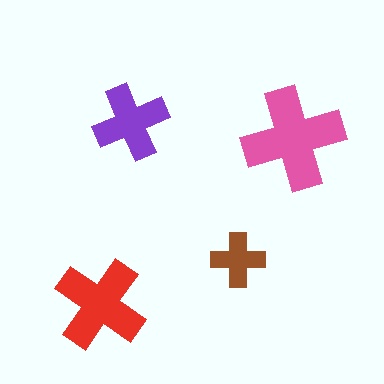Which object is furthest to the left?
The red cross is leftmost.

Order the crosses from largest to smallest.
the pink one, the red one, the purple one, the brown one.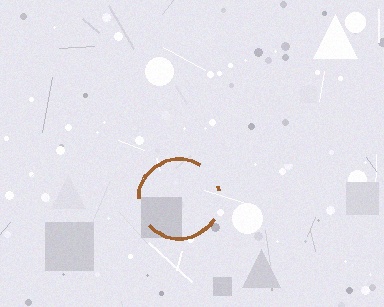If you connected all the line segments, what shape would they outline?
They would outline a circle.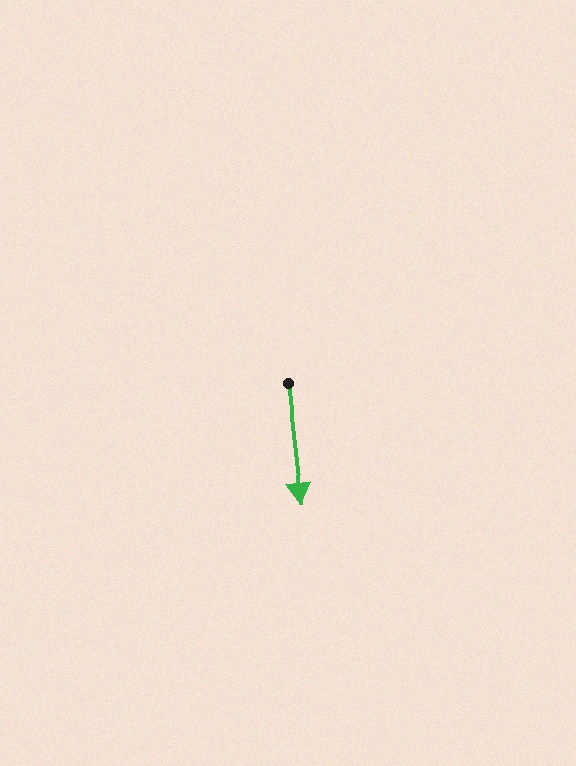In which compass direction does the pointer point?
South.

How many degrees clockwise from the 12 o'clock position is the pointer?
Approximately 173 degrees.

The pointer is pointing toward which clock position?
Roughly 6 o'clock.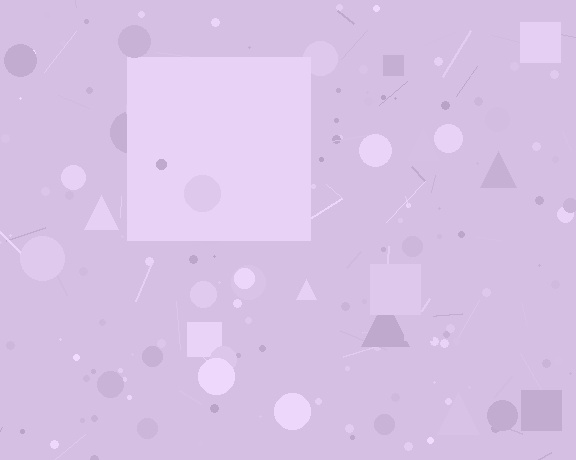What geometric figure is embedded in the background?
A square is embedded in the background.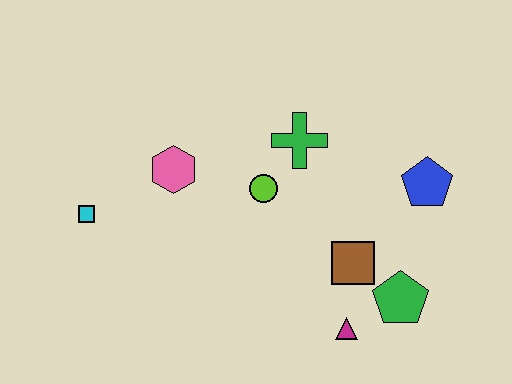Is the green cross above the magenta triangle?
Yes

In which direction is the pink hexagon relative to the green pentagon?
The pink hexagon is to the left of the green pentagon.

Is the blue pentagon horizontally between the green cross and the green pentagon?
No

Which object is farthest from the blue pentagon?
The cyan square is farthest from the blue pentagon.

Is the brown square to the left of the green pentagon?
Yes